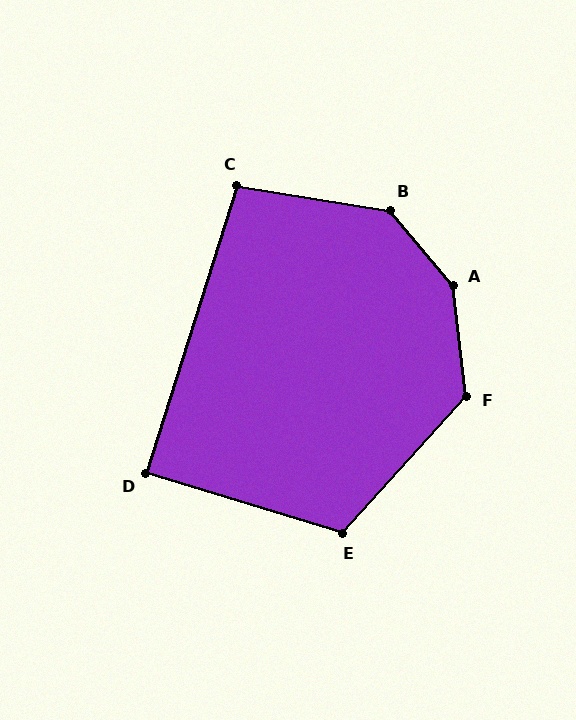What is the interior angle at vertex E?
Approximately 115 degrees (obtuse).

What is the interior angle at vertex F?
Approximately 132 degrees (obtuse).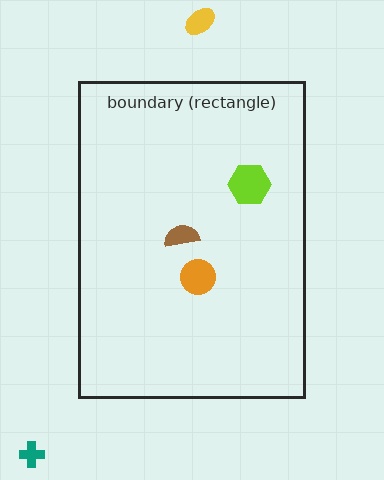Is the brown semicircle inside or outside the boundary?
Inside.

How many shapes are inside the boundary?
3 inside, 2 outside.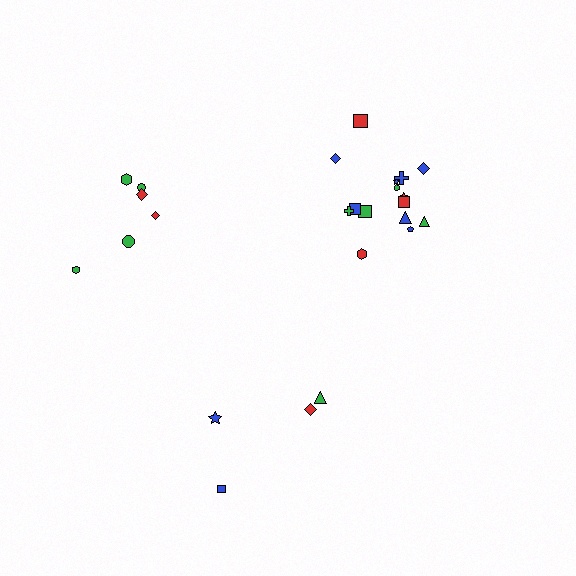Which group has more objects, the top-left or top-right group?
The top-right group.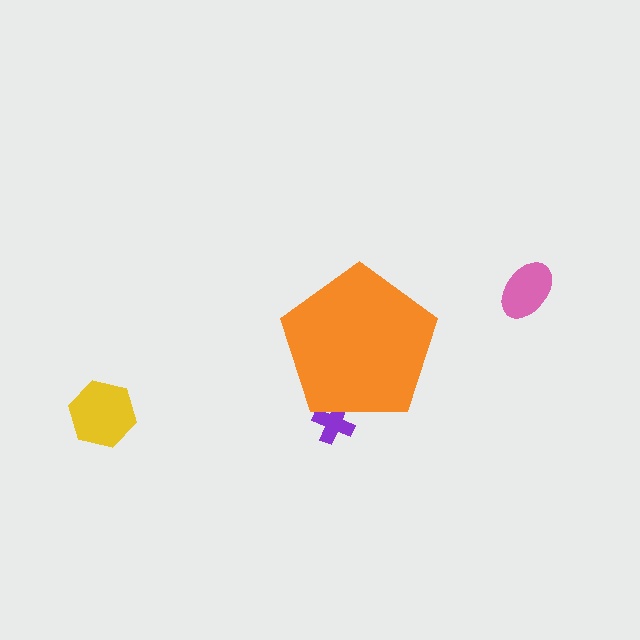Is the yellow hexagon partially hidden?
No, the yellow hexagon is fully visible.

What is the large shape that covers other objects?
An orange pentagon.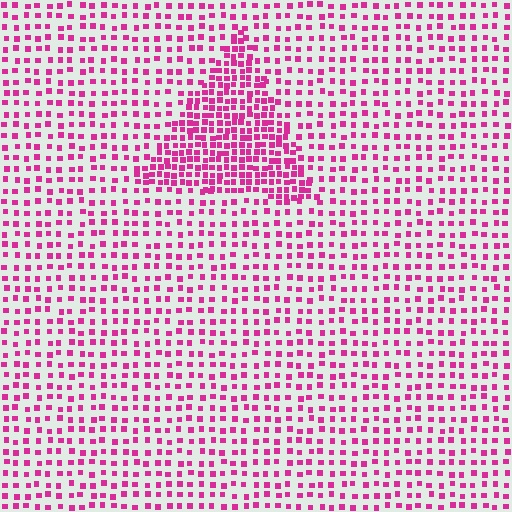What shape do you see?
I see a triangle.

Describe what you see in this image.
The image contains small magenta elements arranged at two different densities. A triangle-shaped region is visible where the elements are more densely packed than the surrounding area.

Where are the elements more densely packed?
The elements are more densely packed inside the triangle boundary.